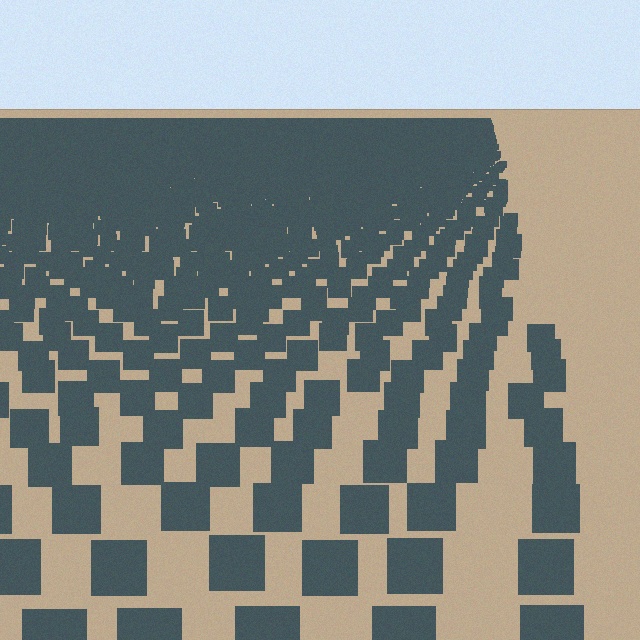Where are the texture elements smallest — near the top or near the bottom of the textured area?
Near the top.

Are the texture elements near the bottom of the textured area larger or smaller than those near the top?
Larger. Near the bottom, elements are closer to the viewer and appear at a bigger on-screen size.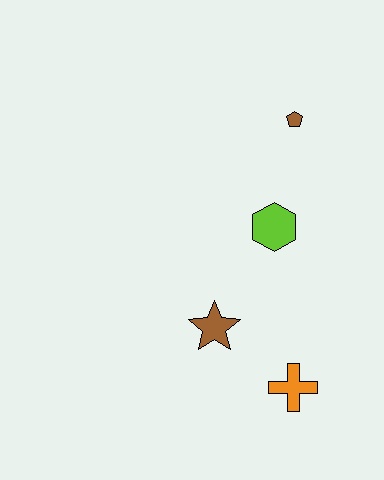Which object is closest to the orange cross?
The brown star is closest to the orange cross.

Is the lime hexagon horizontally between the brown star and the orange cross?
Yes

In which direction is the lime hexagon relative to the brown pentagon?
The lime hexagon is below the brown pentagon.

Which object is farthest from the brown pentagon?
The orange cross is farthest from the brown pentagon.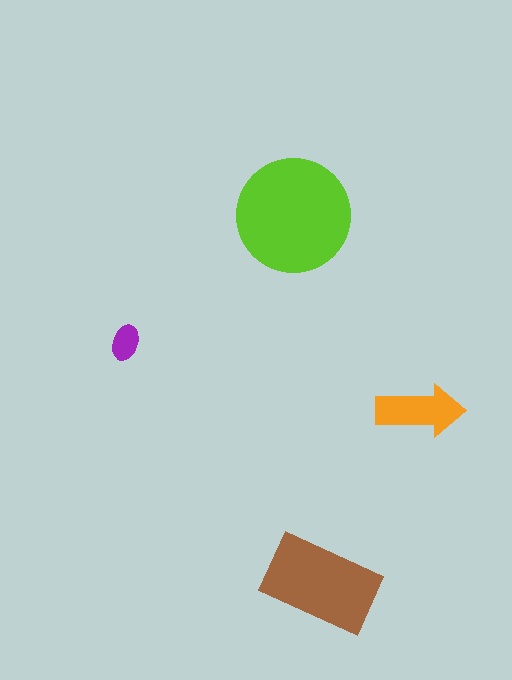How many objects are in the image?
There are 4 objects in the image.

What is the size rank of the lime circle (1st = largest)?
1st.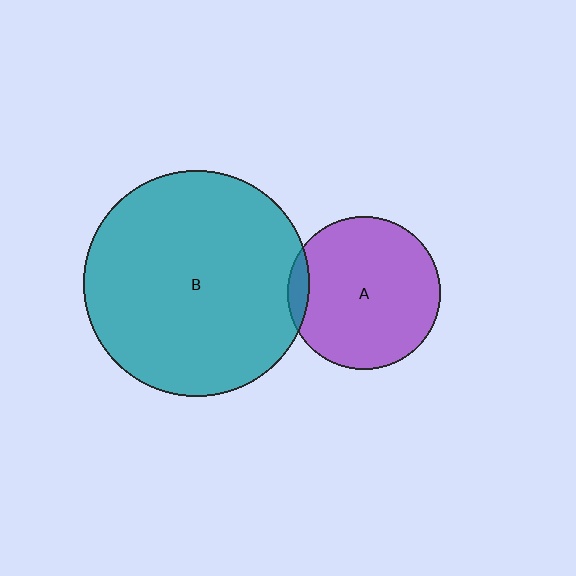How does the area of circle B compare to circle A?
Approximately 2.2 times.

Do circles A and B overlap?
Yes.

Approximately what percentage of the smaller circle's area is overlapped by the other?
Approximately 5%.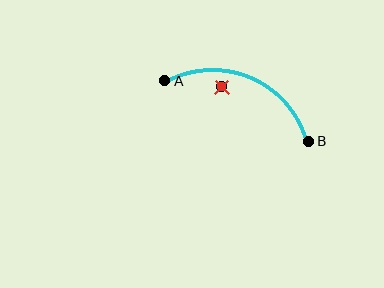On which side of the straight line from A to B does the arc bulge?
The arc bulges above the straight line connecting A and B.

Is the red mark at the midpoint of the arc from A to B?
No — the red mark does not lie on the arc at all. It sits slightly inside the curve.